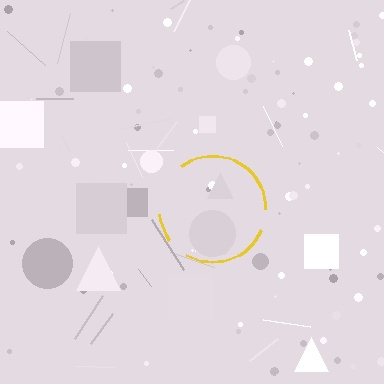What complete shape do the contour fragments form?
The contour fragments form a circle.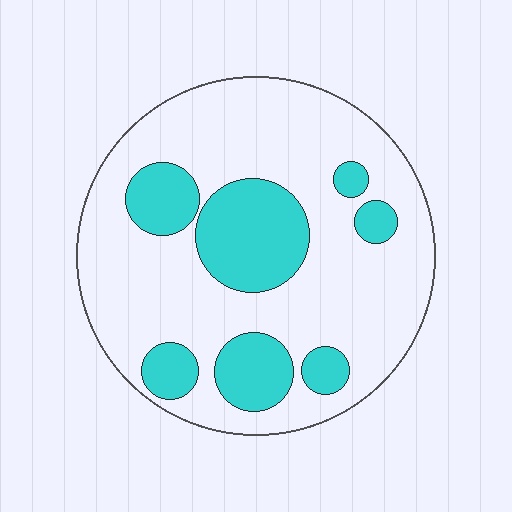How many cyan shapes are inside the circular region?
7.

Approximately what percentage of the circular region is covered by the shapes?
Approximately 25%.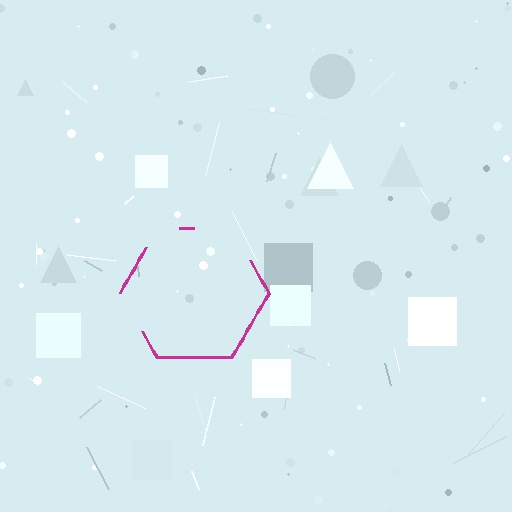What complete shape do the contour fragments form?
The contour fragments form a hexagon.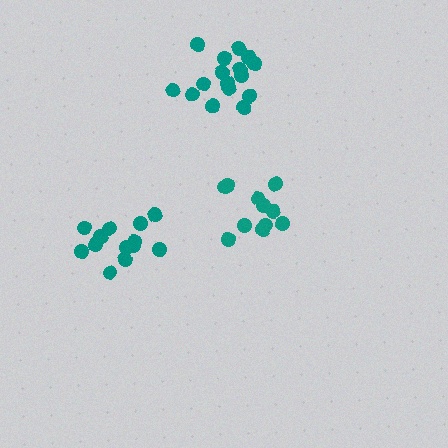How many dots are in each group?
Group 1: 11 dots, Group 2: 14 dots, Group 3: 16 dots (41 total).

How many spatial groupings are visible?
There are 3 spatial groupings.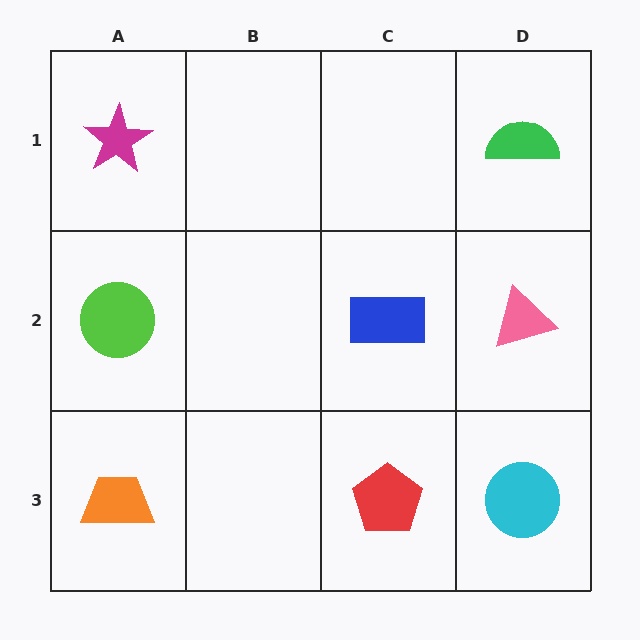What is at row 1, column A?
A magenta star.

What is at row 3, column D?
A cyan circle.